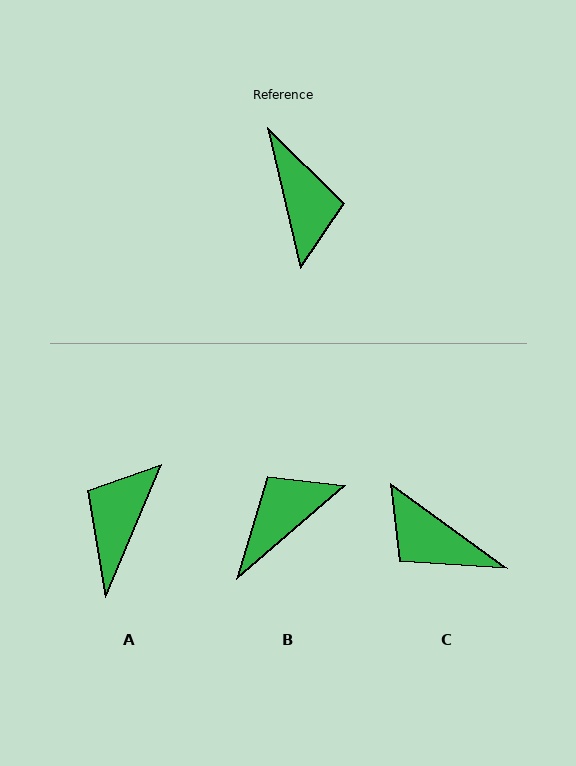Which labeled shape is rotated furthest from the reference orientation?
A, about 144 degrees away.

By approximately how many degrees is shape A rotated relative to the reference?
Approximately 144 degrees counter-clockwise.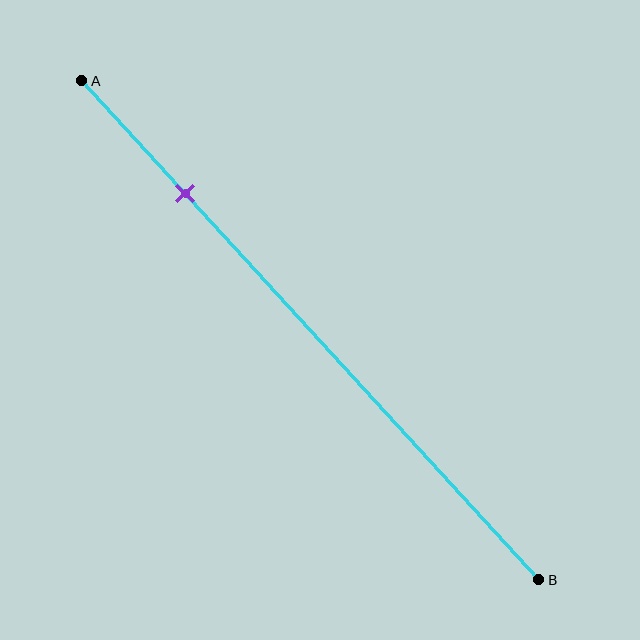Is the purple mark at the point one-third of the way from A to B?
No, the mark is at about 25% from A, not at the 33% one-third point.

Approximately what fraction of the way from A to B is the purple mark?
The purple mark is approximately 25% of the way from A to B.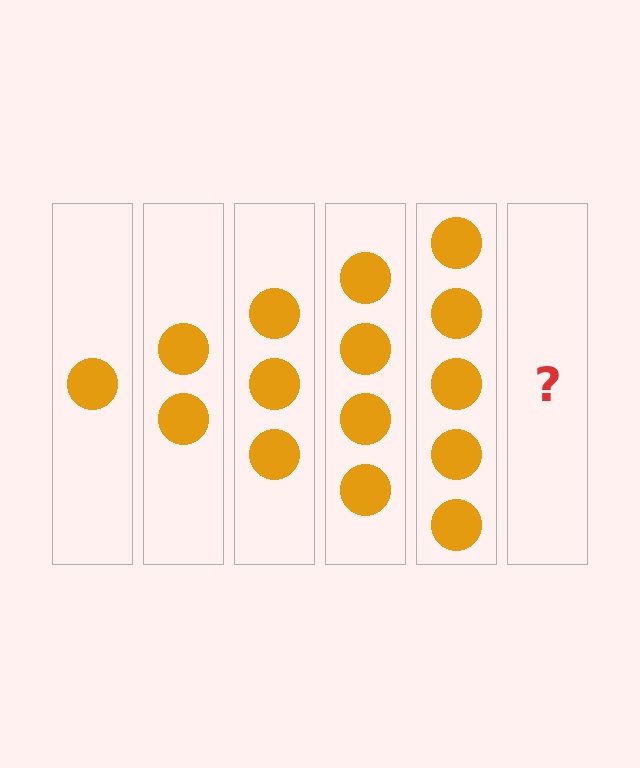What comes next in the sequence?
The next element should be 6 circles.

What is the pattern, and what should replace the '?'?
The pattern is that each step adds one more circle. The '?' should be 6 circles.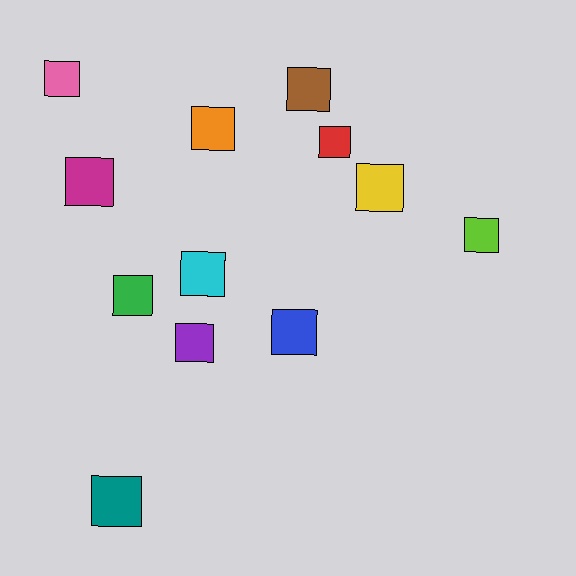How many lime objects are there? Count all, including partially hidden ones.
There is 1 lime object.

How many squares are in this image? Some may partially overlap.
There are 12 squares.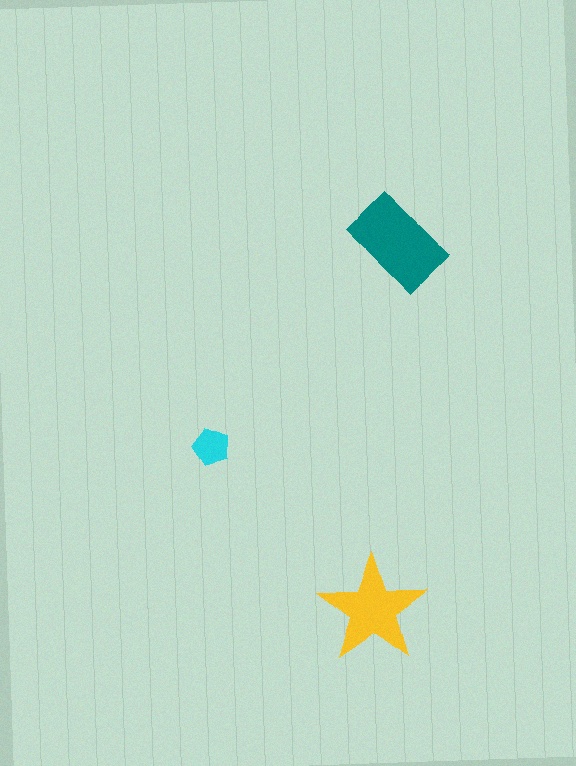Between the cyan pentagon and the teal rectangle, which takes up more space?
The teal rectangle.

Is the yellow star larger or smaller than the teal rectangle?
Smaller.